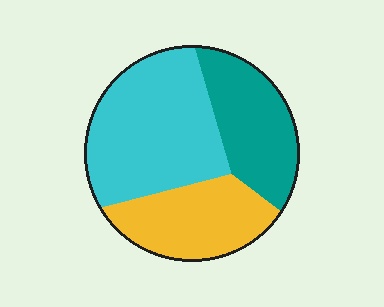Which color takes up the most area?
Cyan, at roughly 45%.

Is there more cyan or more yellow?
Cyan.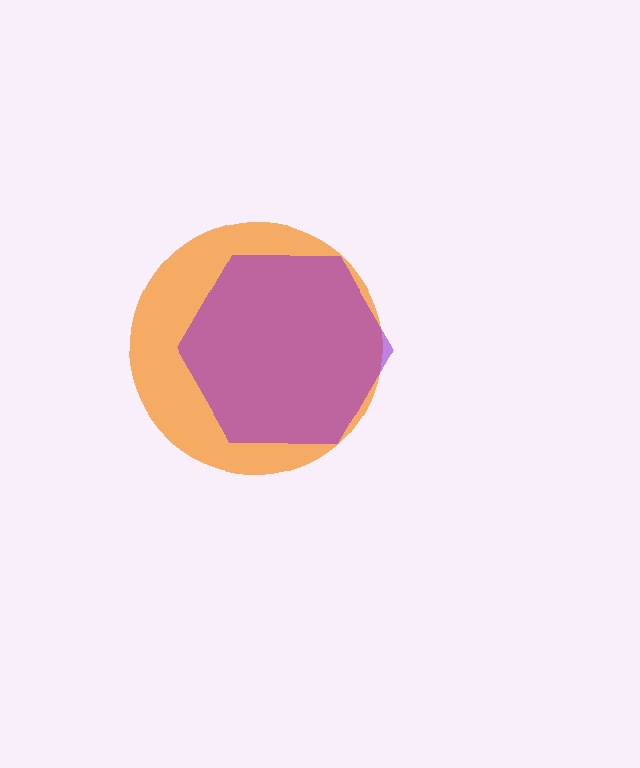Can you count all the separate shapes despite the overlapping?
Yes, there are 2 separate shapes.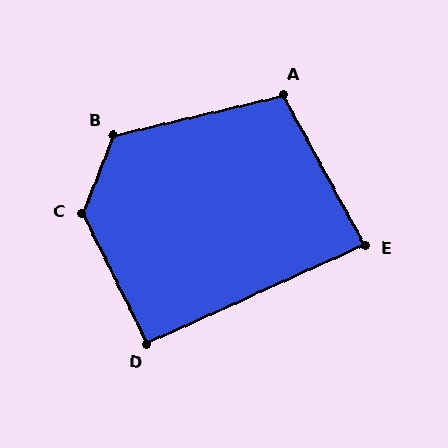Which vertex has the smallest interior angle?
E, at approximately 86 degrees.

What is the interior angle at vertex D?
Approximately 92 degrees (approximately right).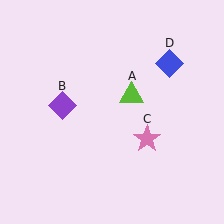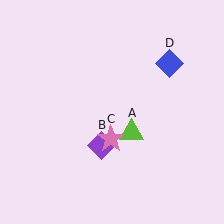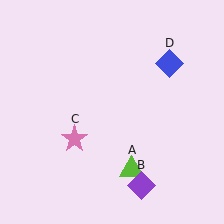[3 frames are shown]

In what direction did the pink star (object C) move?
The pink star (object C) moved left.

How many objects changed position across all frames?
3 objects changed position: lime triangle (object A), purple diamond (object B), pink star (object C).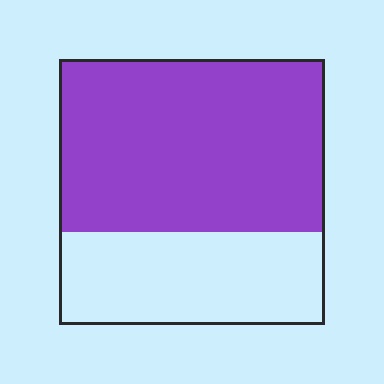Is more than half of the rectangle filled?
Yes.